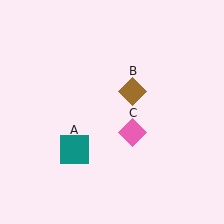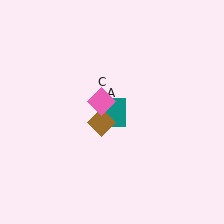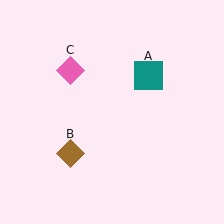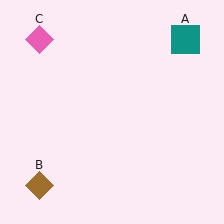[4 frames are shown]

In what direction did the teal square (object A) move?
The teal square (object A) moved up and to the right.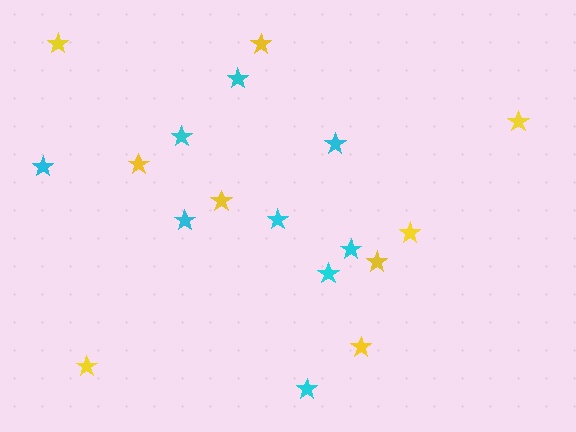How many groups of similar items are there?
There are 2 groups: one group of yellow stars (9) and one group of cyan stars (9).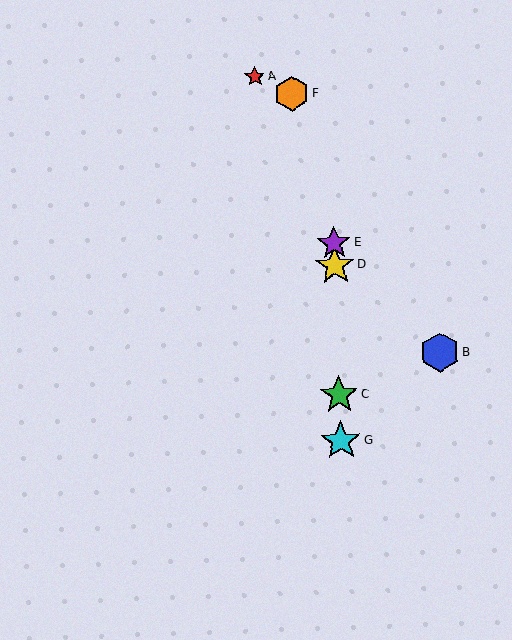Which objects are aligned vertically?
Objects C, D, E, G are aligned vertically.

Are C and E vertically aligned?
Yes, both are at x≈339.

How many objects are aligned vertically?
4 objects (C, D, E, G) are aligned vertically.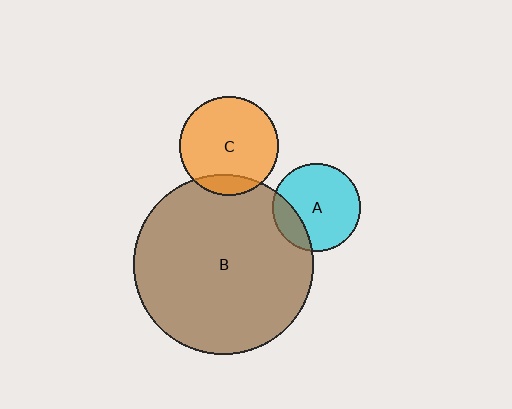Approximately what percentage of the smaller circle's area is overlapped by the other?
Approximately 20%.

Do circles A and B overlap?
Yes.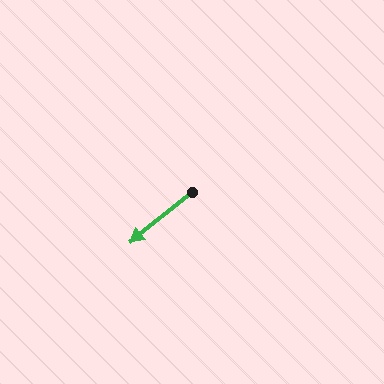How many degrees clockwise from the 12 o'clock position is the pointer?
Approximately 231 degrees.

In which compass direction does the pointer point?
Southwest.